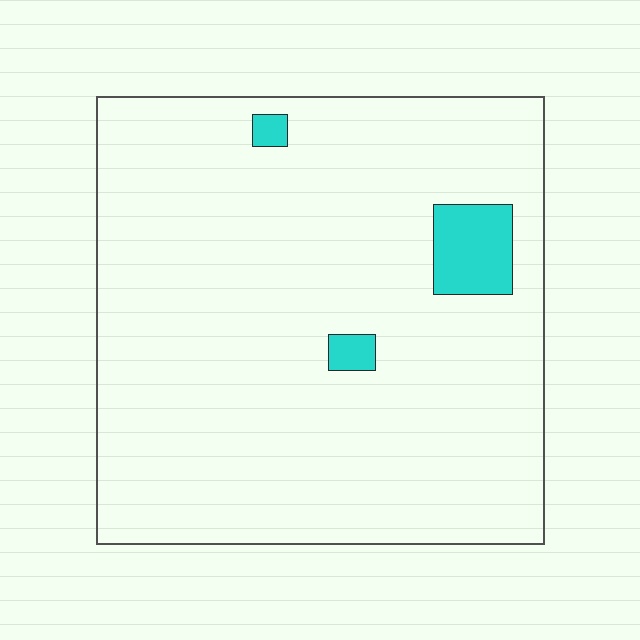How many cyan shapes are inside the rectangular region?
3.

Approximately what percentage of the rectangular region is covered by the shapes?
Approximately 5%.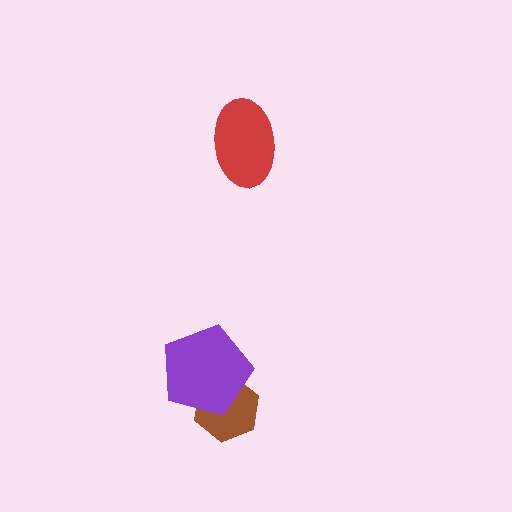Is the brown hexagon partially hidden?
Yes, it is partially covered by another shape.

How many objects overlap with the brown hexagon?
1 object overlaps with the brown hexagon.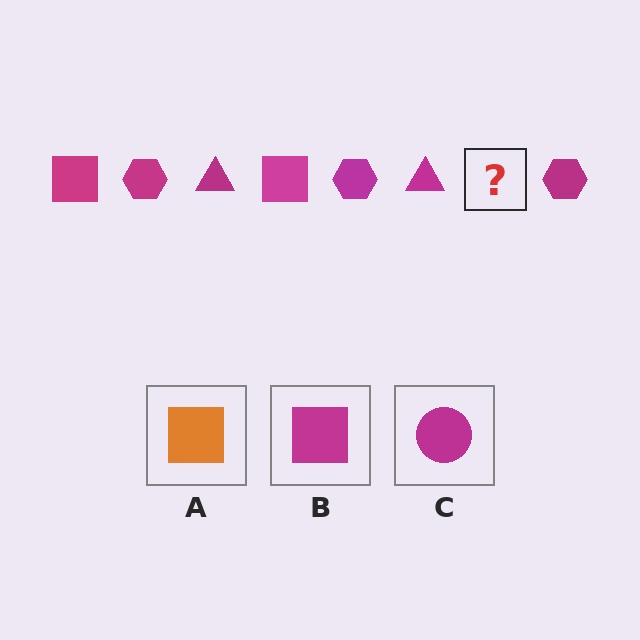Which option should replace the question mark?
Option B.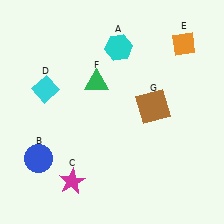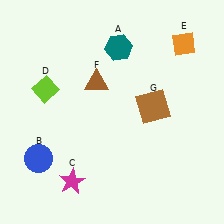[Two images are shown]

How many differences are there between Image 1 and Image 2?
There are 3 differences between the two images.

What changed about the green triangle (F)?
In Image 1, F is green. In Image 2, it changed to brown.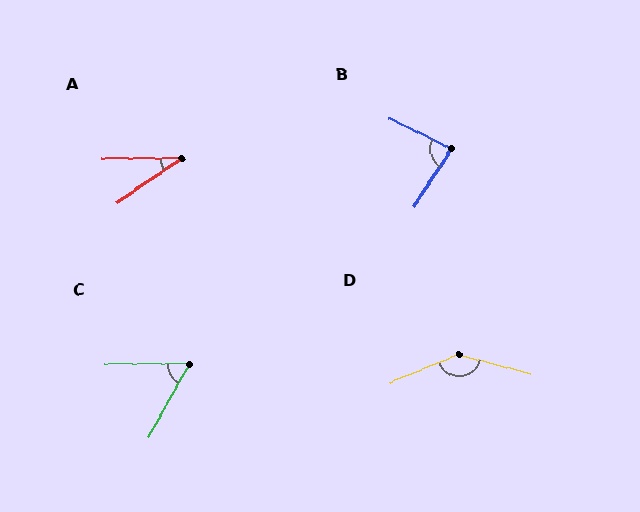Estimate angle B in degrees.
Approximately 83 degrees.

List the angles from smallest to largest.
A (35°), C (61°), B (83°), D (142°).